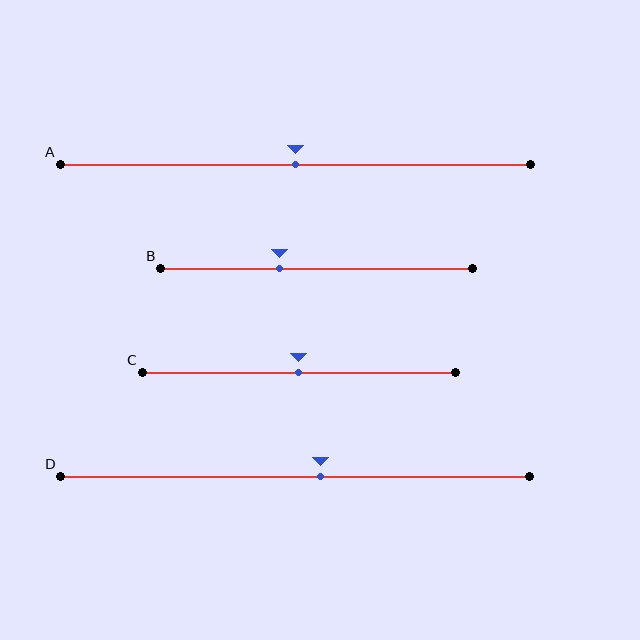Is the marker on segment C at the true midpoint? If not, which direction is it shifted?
Yes, the marker on segment C is at the true midpoint.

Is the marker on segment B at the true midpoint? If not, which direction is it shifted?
No, the marker on segment B is shifted to the left by about 12% of the segment length.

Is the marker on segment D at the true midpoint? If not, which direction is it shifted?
No, the marker on segment D is shifted to the right by about 5% of the segment length.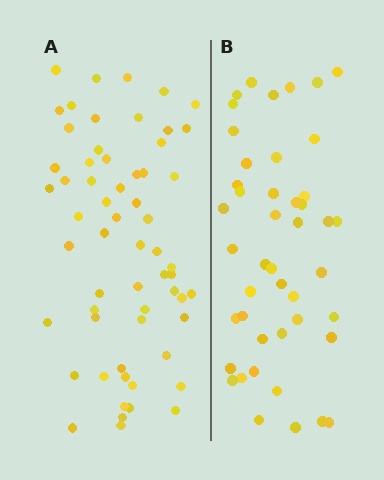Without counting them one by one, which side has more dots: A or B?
Region A (the left region) has more dots.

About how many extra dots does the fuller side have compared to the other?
Region A has approximately 15 more dots than region B.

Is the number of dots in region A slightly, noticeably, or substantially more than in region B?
Region A has noticeably more, but not dramatically so. The ratio is roughly 1.3 to 1.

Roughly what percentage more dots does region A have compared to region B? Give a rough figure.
About 35% more.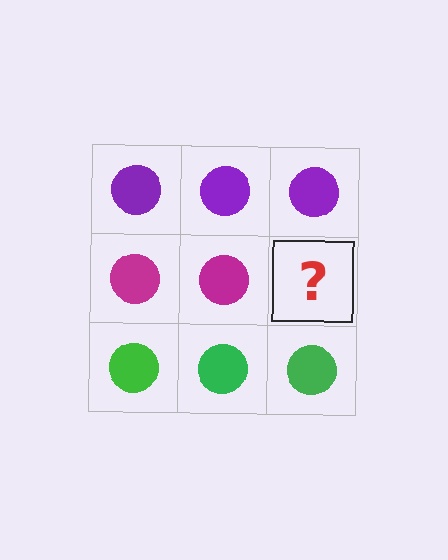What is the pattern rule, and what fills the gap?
The rule is that each row has a consistent color. The gap should be filled with a magenta circle.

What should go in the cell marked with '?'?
The missing cell should contain a magenta circle.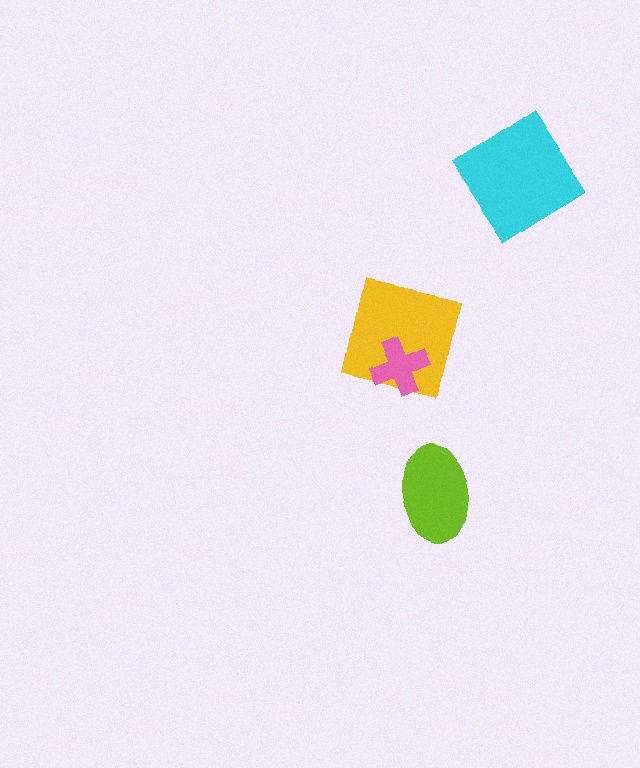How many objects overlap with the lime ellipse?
0 objects overlap with the lime ellipse.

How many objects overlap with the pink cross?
1 object overlaps with the pink cross.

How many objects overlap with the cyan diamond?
0 objects overlap with the cyan diamond.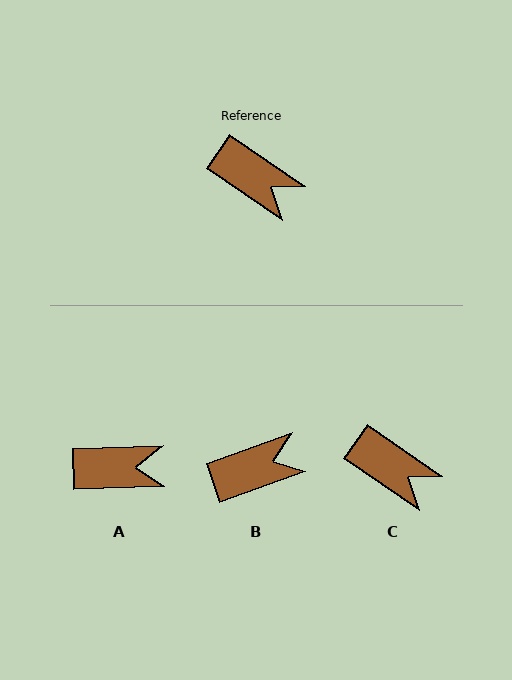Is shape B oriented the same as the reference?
No, it is off by about 54 degrees.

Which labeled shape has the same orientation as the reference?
C.